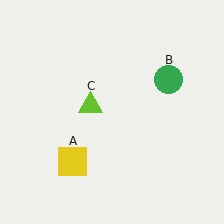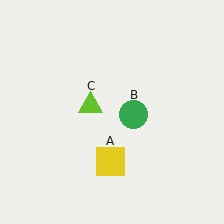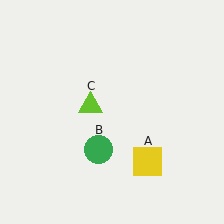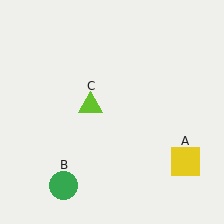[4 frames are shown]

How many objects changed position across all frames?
2 objects changed position: yellow square (object A), green circle (object B).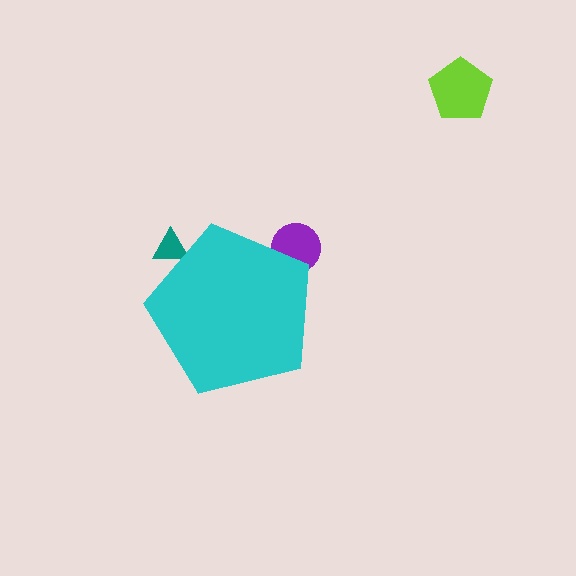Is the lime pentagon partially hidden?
No, the lime pentagon is fully visible.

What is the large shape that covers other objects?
A cyan pentagon.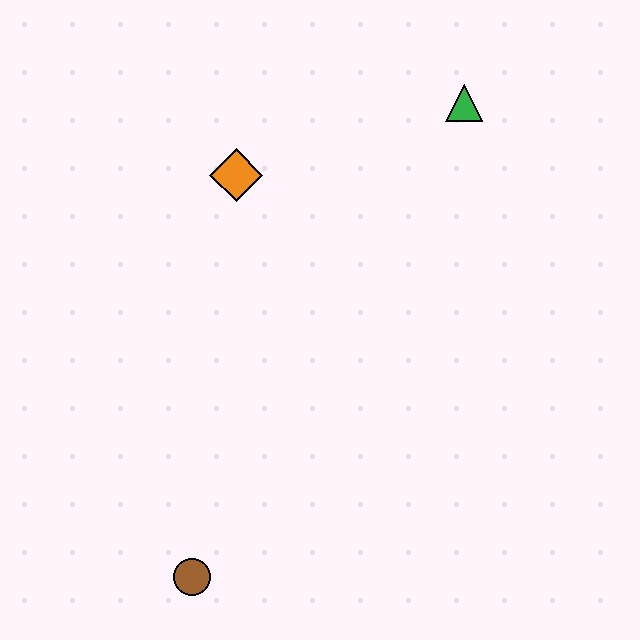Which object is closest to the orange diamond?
The green triangle is closest to the orange diamond.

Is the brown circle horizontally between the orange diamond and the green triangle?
No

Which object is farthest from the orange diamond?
The brown circle is farthest from the orange diamond.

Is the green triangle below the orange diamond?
No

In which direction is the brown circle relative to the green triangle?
The brown circle is below the green triangle.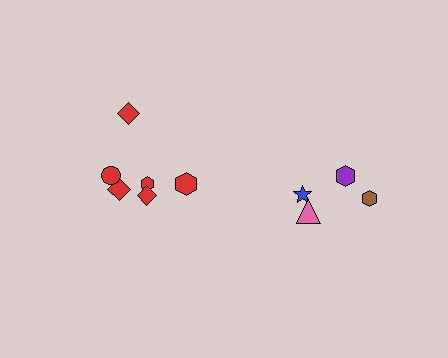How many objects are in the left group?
There are 6 objects.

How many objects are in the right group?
There are 4 objects.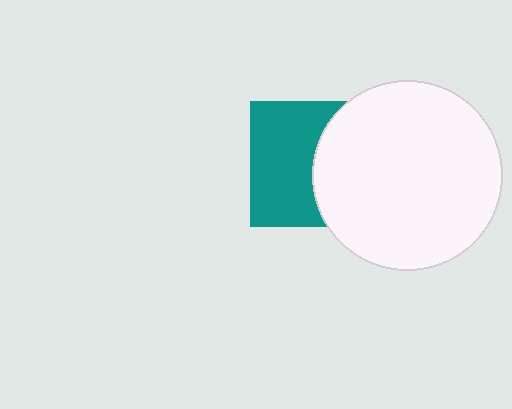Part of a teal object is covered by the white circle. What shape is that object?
It is a square.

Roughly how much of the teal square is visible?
About half of it is visible (roughly 56%).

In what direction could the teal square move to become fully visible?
The teal square could move left. That would shift it out from behind the white circle entirely.